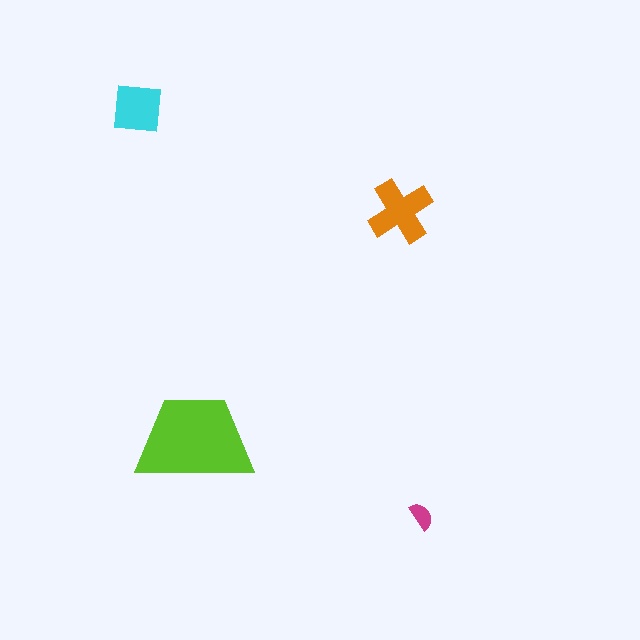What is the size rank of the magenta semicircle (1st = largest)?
4th.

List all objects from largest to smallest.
The lime trapezoid, the orange cross, the cyan square, the magenta semicircle.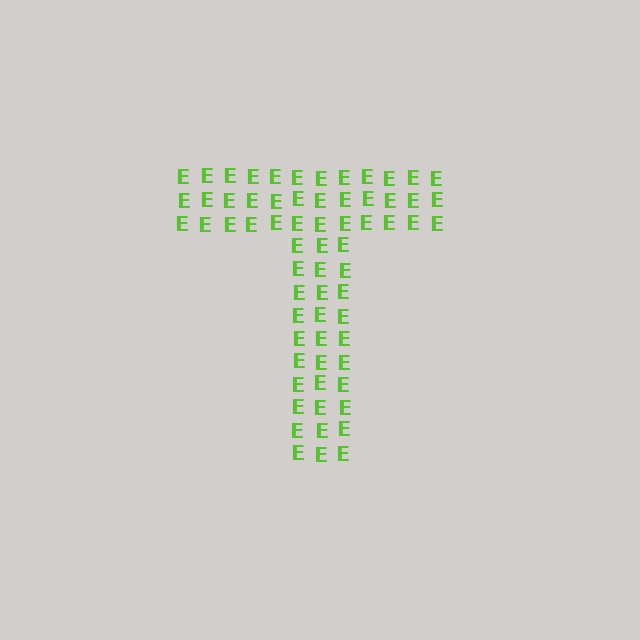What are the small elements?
The small elements are letter E's.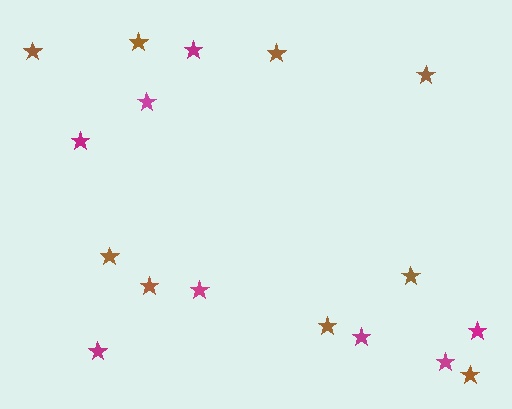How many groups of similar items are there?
There are 2 groups: one group of brown stars (9) and one group of magenta stars (8).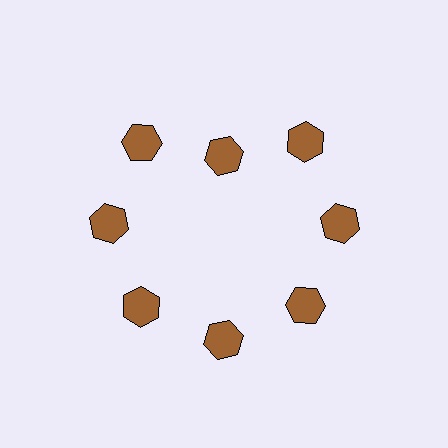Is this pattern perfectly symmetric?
No. The 8 brown hexagons are arranged in a ring, but one element near the 12 o'clock position is pulled inward toward the center, breaking the 8-fold rotational symmetry.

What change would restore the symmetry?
The symmetry would be restored by moving it outward, back onto the ring so that all 8 hexagons sit at equal angles and equal distance from the center.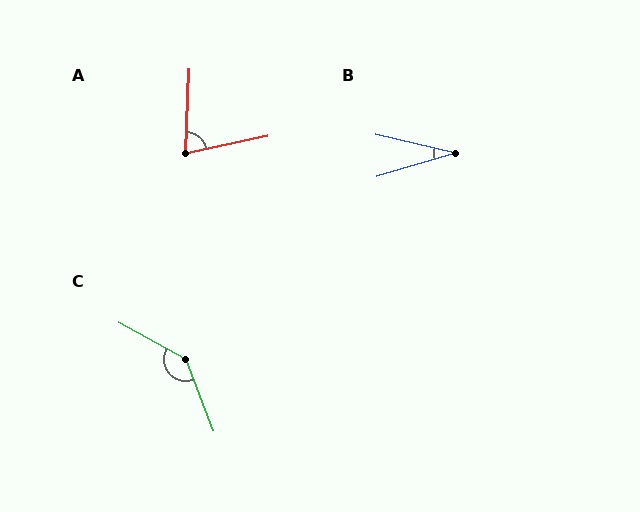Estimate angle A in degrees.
Approximately 75 degrees.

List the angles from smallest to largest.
B (30°), A (75°), C (140°).